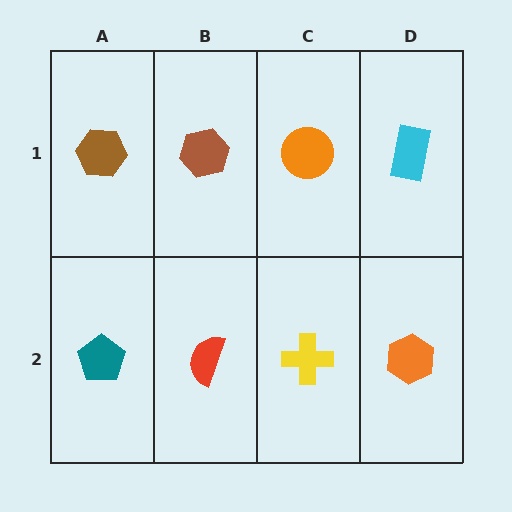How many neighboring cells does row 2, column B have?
3.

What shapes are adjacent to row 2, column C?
An orange circle (row 1, column C), a red semicircle (row 2, column B), an orange hexagon (row 2, column D).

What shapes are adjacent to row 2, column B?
A brown hexagon (row 1, column B), a teal pentagon (row 2, column A), a yellow cross (row 2, column C).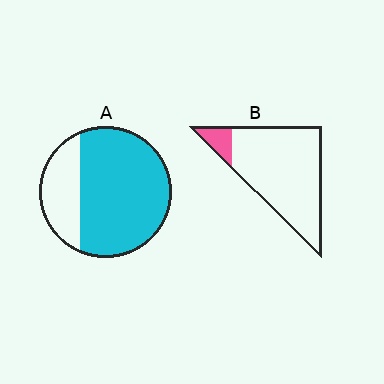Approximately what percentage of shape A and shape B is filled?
A is approximately 75% and B is approximately 10%.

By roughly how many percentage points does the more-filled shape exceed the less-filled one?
By roughly 65 percentage points (A over B).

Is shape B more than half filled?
No.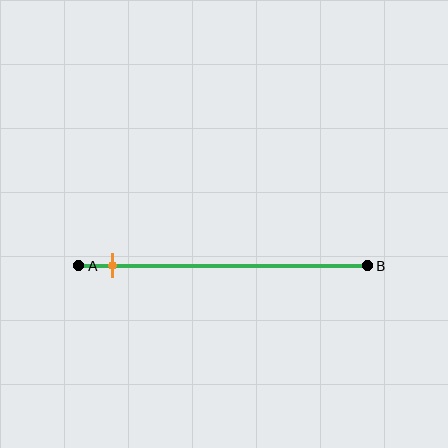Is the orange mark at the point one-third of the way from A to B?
No, the mark is at about 10% from A, not at the 33% one-third point.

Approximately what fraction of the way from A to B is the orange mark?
The orange mark is approximately 10% of the way from A to B.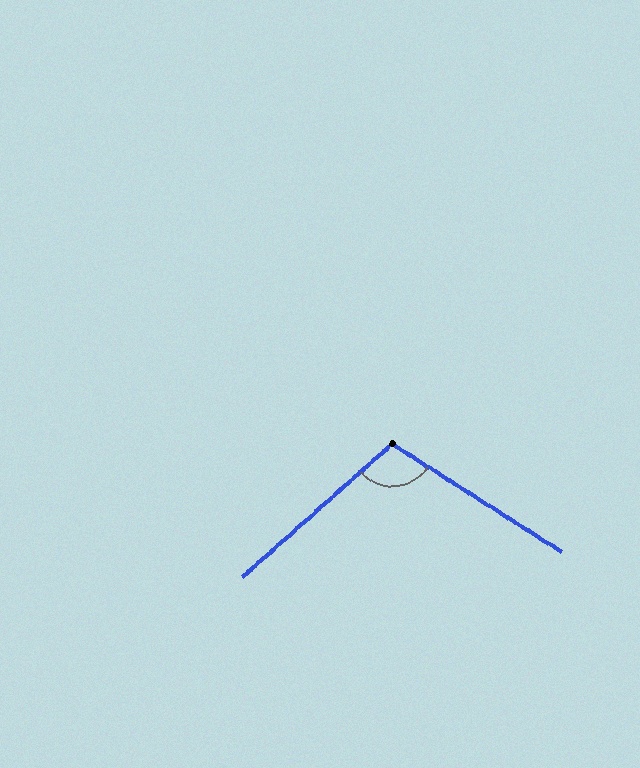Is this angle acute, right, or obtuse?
It is obtuse.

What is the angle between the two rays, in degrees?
Approximately 106 degrees.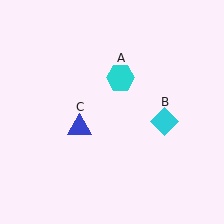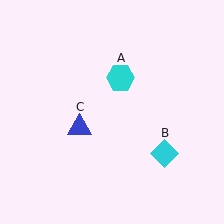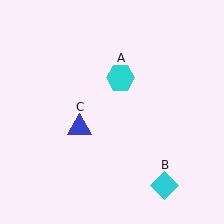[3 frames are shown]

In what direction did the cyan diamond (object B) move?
The cyan diamond (object B) moved down.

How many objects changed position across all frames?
1 object changed position: cyan diamond (object B).